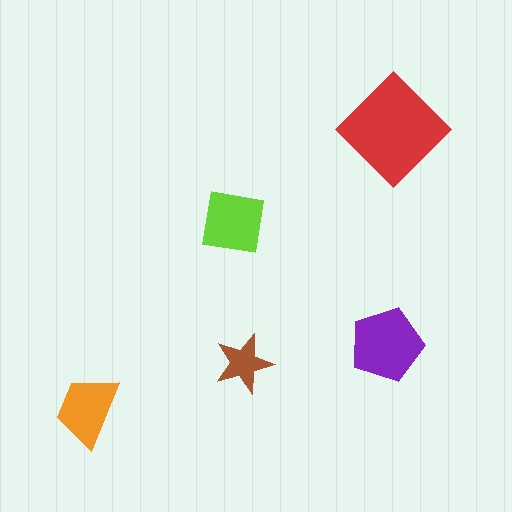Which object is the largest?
The red diamond.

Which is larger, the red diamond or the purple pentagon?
The red diamond.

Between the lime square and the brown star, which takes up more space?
The lime square.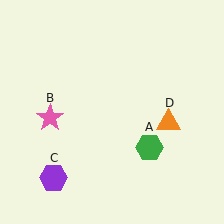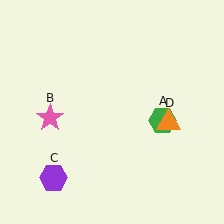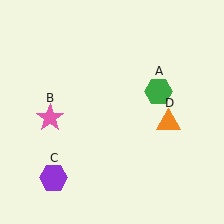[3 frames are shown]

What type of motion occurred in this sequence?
The green hexagon (object A) rotated counterclockwise around the center of the scene.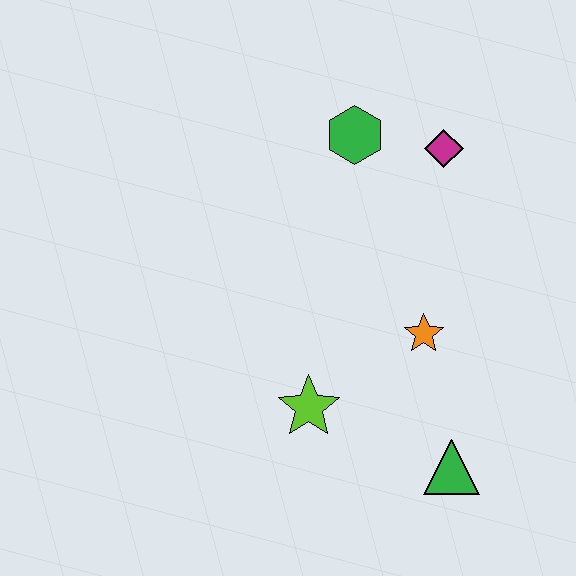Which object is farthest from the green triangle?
The green hexagon is farthest from the green triangle.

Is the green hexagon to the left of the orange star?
Yes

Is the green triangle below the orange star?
Yes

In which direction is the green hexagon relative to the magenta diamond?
The green hexagon is to the left of the magenta diamond.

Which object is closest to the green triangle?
The orange star is closest to the green triangle.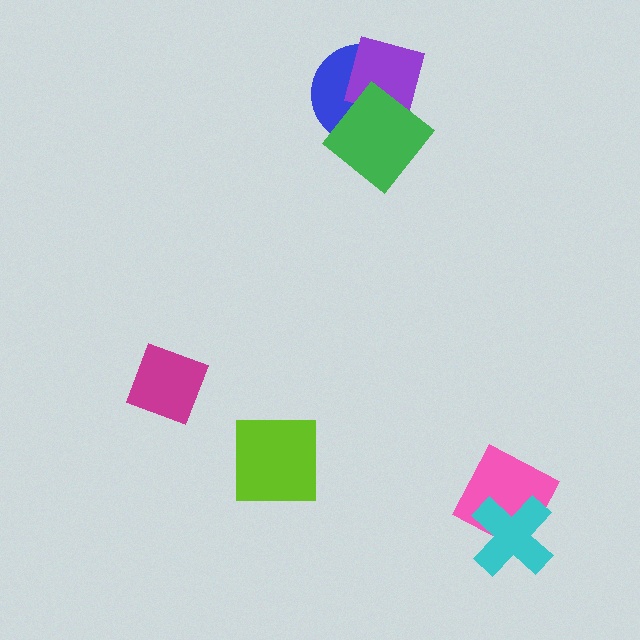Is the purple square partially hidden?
Yes, it is partially covered by another shape.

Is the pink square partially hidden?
Yes, it is partially covered by another shape.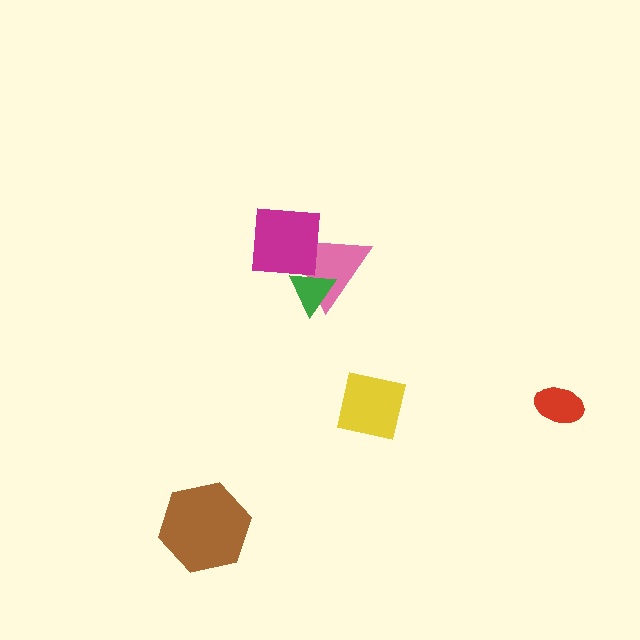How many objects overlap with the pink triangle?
2 objects overlap with the pink triangle.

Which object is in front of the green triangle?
The magenta square is in front of the green triangle.